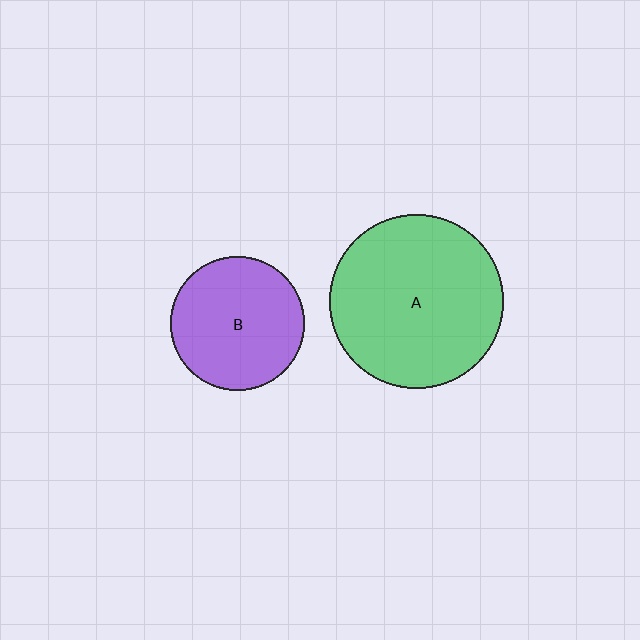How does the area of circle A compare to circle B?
Approximately 1.7 times.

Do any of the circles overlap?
No, none of the circles overlap.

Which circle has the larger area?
Circle A (green).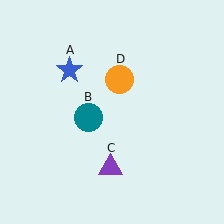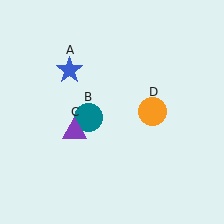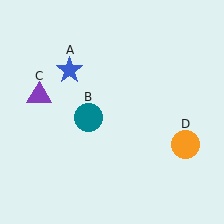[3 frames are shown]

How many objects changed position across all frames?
2 objects changed position: purple triangle (object C), orange circle (object D).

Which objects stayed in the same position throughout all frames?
Blue star (object A) and teal circle (object B) remained stationary.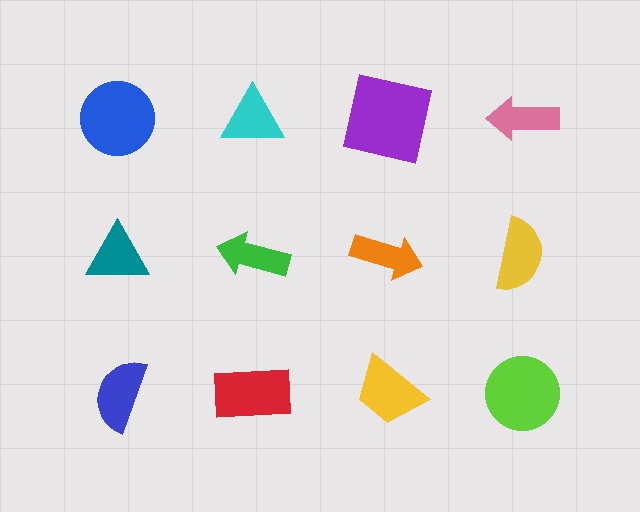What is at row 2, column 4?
A yellow semicircle.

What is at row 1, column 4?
A pink arrow.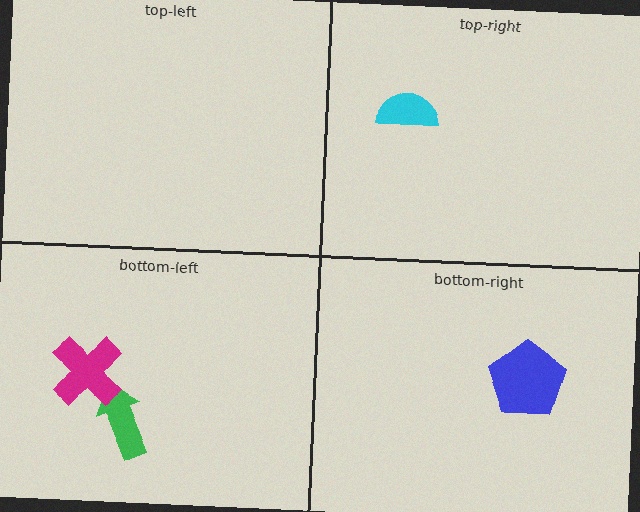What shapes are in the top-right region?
The cyan semicircle.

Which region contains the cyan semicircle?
The top-right region.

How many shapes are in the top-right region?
1.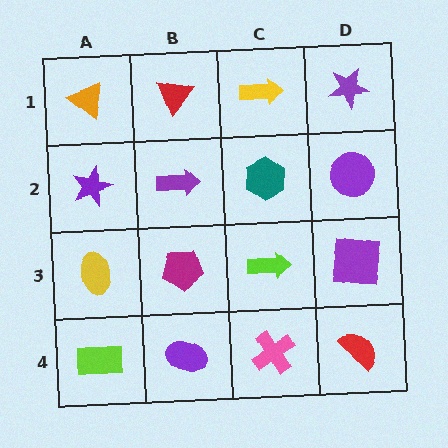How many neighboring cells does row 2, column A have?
3.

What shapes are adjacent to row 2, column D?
A purple star (row 1, column D), a purple square (row 3, column D), a teal hexagon (row 2, column C).